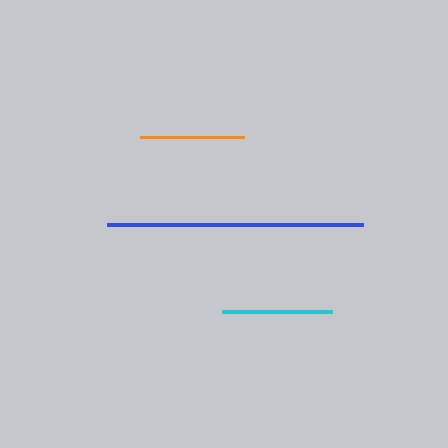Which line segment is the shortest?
The orange line is the shortest at approximately 104 pixels.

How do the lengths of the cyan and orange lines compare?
The cyan and orange lines are approximately the same length.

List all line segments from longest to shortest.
From longest to shortest: blue, cyan, orange.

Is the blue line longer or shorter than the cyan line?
The blue line is longer than the cyan line.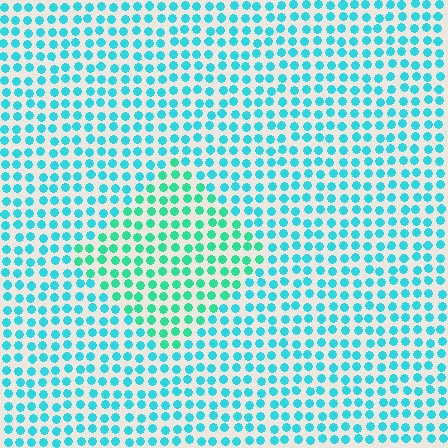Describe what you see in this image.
The image is filled with small cyan elements in a uniform arrangement. A diamond-shaped region is visible where the elements are tinted to a slightly different hue, forming a subtle color boundary.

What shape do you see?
I see a diamond.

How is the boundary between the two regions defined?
The boundary is defined purely by a slight shift in hue (about 28 degrees). Spacing, size, and orientation are identical on both sides.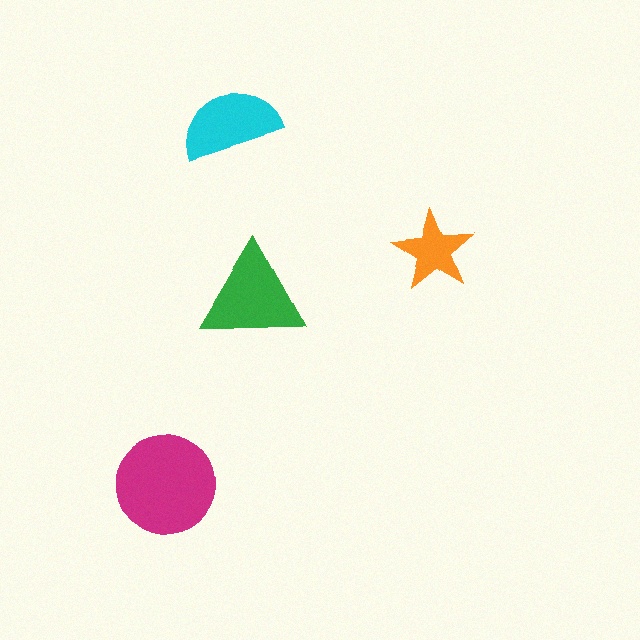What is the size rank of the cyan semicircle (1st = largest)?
3rd.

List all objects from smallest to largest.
The orange star, the cyan semicircle, the green triangle, the magenta circle.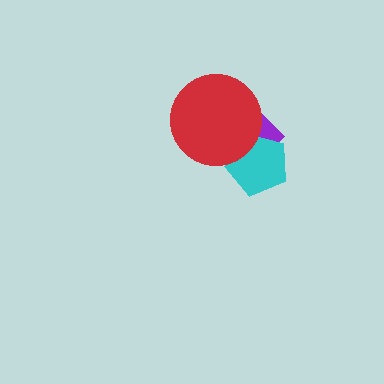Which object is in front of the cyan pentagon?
The red circle is in front of the cyan pentagon.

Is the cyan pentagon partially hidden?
Yes, it is partially covered by another shape.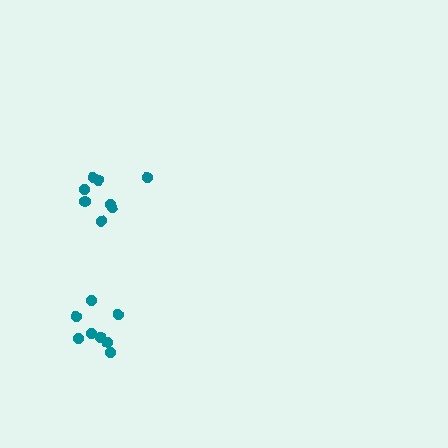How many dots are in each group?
Group 1: 8 dots, Group 2: 8 dots (16 total).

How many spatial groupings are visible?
There are 2 spatial groupings.